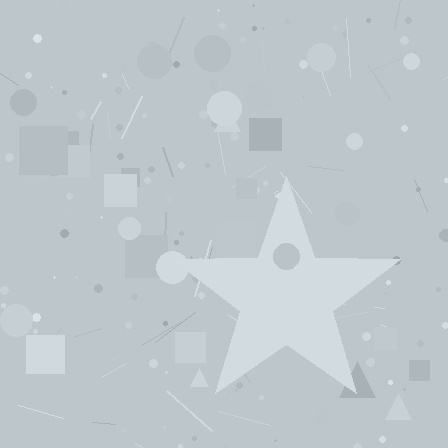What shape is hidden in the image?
A star is hidden in the image.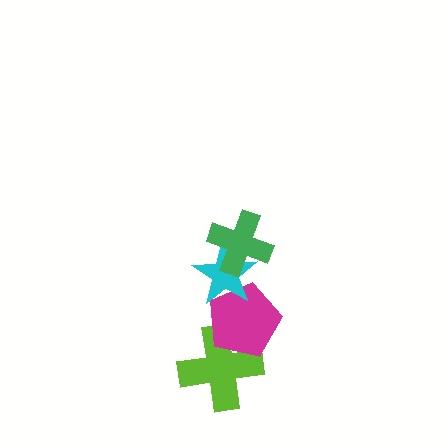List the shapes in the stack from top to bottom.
From top to bottom: the green cross, the cyan star, the magenta pentagon, the lime cross.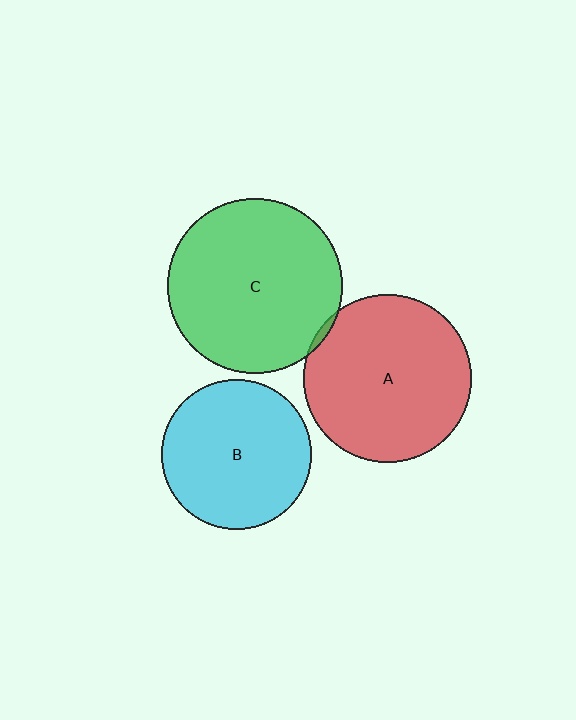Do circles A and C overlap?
Yes.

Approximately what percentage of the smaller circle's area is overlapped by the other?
Approximately 5%.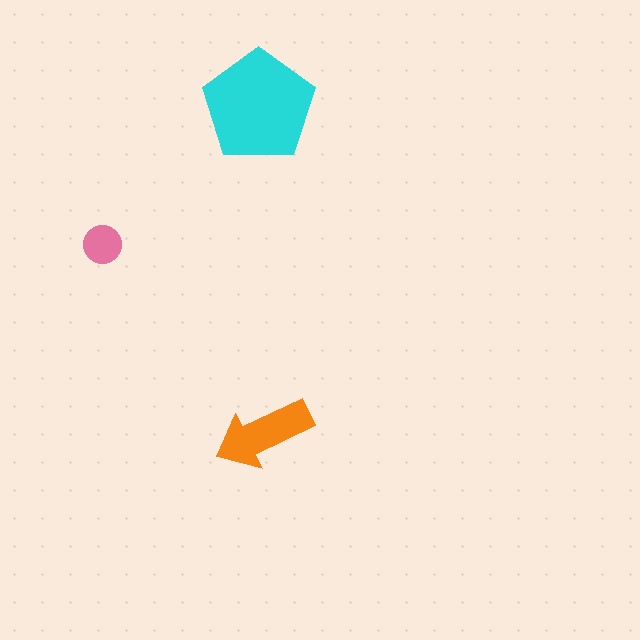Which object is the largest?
The cyan pentagon.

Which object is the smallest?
The pink circle.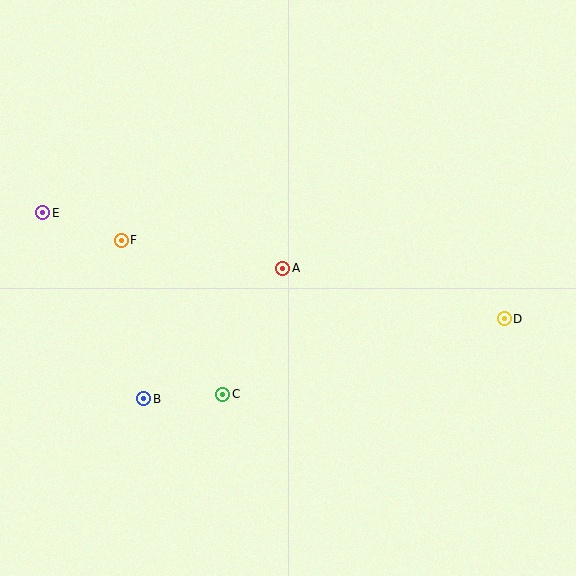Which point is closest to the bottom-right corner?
Point D is closest to the bottom-right corner.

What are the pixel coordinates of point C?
Point C is at (223, 394).